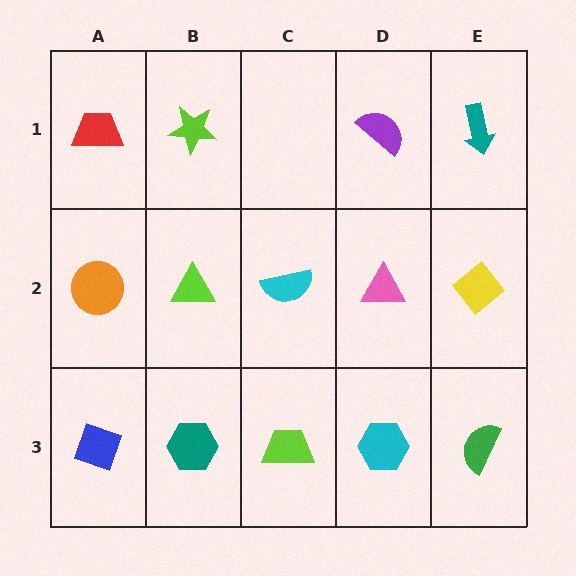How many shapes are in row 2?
5 shapes.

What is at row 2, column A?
An orange circle.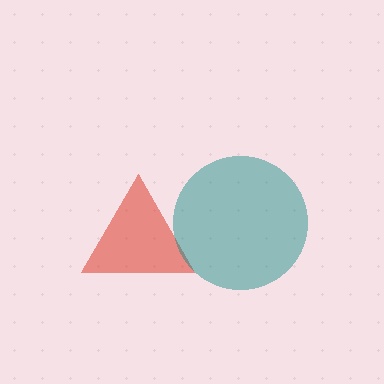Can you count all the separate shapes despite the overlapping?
Yes, there are 2 separate shapes.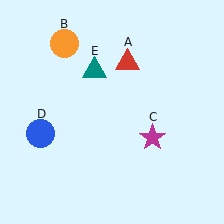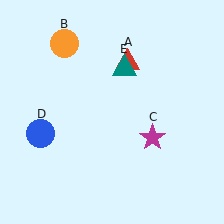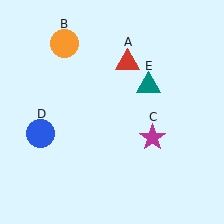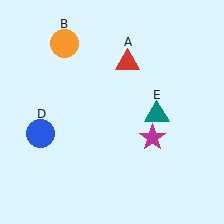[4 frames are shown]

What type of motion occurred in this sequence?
The teal triangle (object E) rotated clockwise around the center of the scene.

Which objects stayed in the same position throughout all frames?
Red triangle (object A) and orange circle (object B) and magenta star (object C) and blue circle (object D) remained stationary.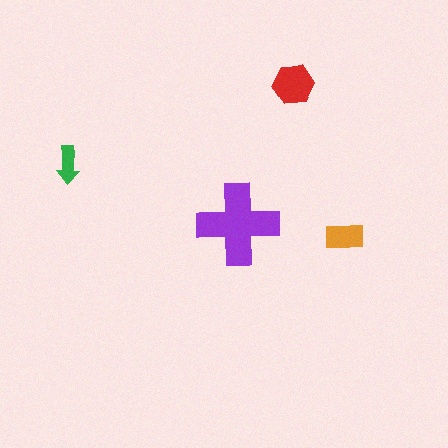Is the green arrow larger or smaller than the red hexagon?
Smaller.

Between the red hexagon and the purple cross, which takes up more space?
The purple cross.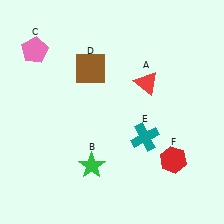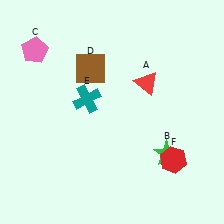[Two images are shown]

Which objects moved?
The objects that moved are: the green star (B), the teal cross (E).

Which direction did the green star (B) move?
The green star (B) moved right.